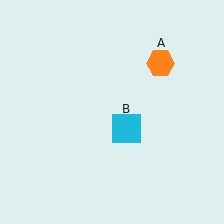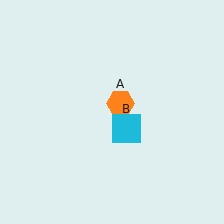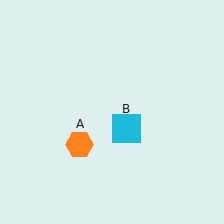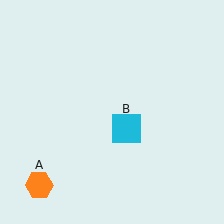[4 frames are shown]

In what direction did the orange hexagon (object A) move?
The orange hexagon (object A) moved down and to the left.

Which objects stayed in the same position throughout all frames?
Cyan square (object B) remained stationary.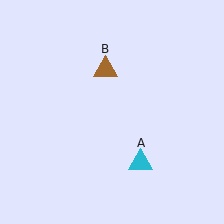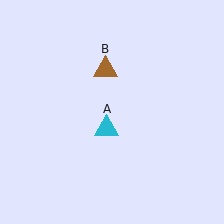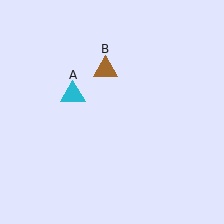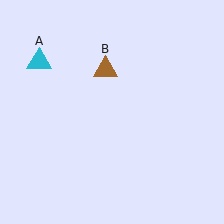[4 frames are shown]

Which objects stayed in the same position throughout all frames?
Brown triangle (object B) remained stationary.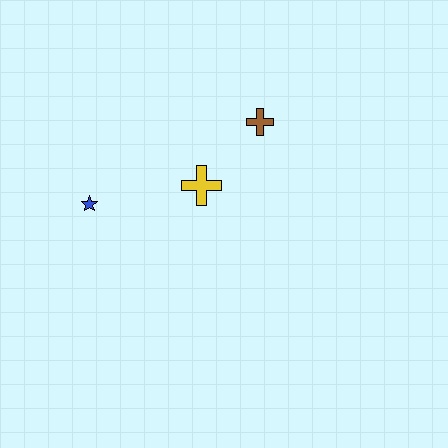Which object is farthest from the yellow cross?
The blue star is farthest from the yellow cross.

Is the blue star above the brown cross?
No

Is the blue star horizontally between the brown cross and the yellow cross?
No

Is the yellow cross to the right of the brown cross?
No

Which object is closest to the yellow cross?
The brown cross is closest to the yellow cross.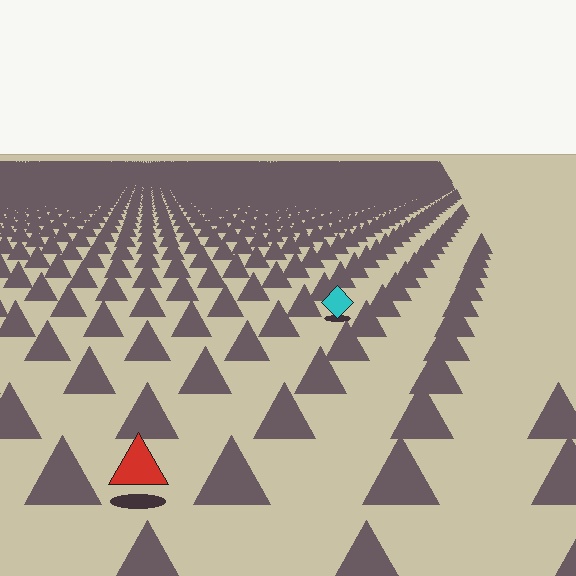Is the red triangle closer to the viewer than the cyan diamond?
Yes. The red triangle is closer — you can tell from the texture gradient: the ground texture is coarser near it.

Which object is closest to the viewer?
The red triangle is closest. The texture marks near it are larger and more spread out.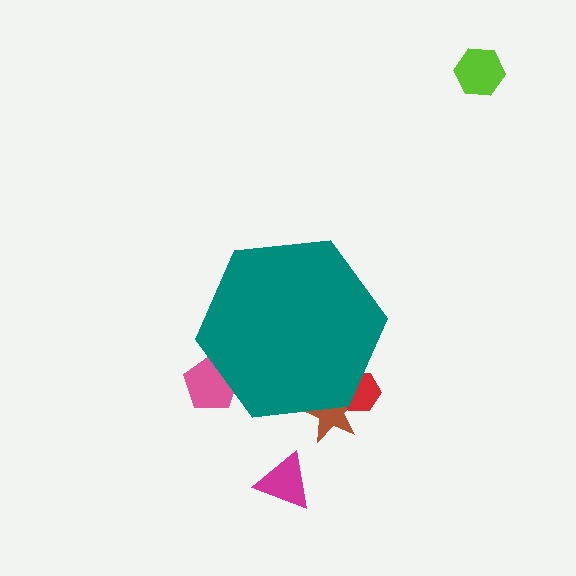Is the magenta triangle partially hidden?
No, the magenta triangle is fully visible.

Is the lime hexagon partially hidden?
No, the lime hexagon is fully visible.